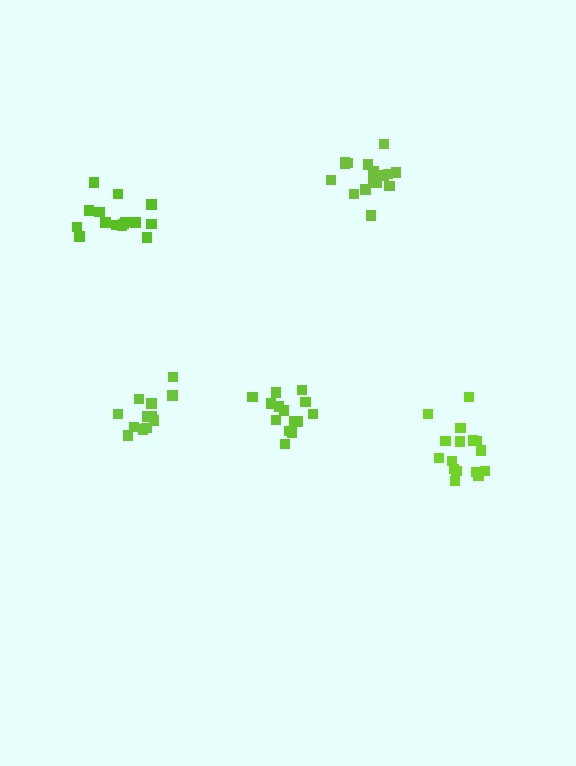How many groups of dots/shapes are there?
There are 5 groups.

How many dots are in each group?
Group 1: 16 dots, Group 2: 16 dots, Group 3: 13 dots, Group 4: 14 dots, Group 5: 15 dots (74 total).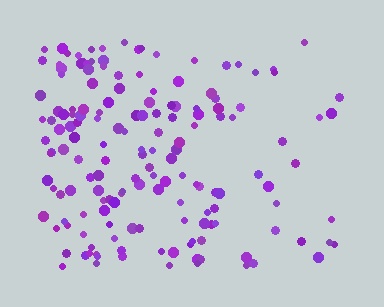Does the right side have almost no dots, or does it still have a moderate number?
Still a moderate number, just noticeably fewer than the left.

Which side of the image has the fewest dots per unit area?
The right.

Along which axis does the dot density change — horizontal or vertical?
Horizontal.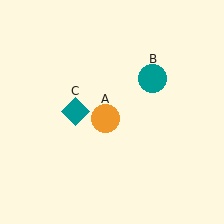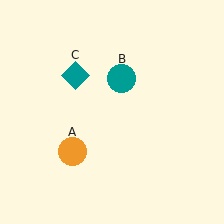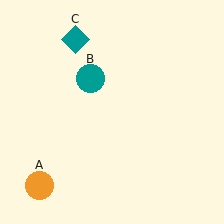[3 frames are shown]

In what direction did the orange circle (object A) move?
The orange circle (object A) moved down and to the left.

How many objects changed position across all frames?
3 objects changed position: orange circle (object A), teal circle (object B), teal diamond (object C).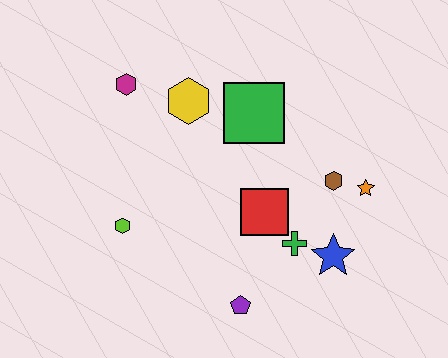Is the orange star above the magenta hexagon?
No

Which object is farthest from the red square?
The magenta hexagon is farthest from the red square.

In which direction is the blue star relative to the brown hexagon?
The blue star is below the brown hexagon.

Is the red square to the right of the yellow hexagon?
Yes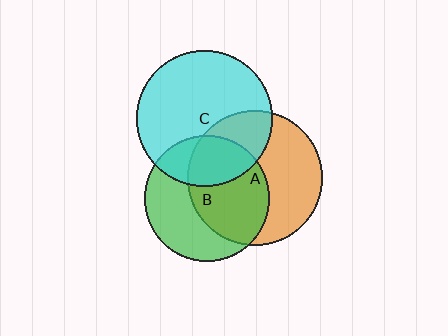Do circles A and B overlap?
Yes.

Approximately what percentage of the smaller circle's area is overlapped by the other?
Approximately 55%.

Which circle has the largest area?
Circle C (cyan).